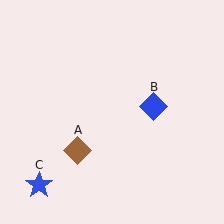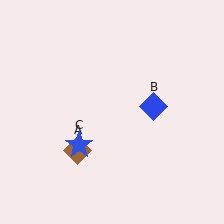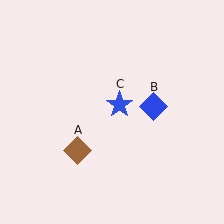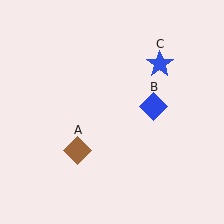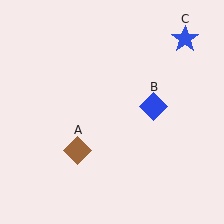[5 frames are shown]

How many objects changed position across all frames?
1 object changed position: blue star (object C).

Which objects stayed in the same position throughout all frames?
Brown diamond (object A) and blue diamond (object B) remained stationary.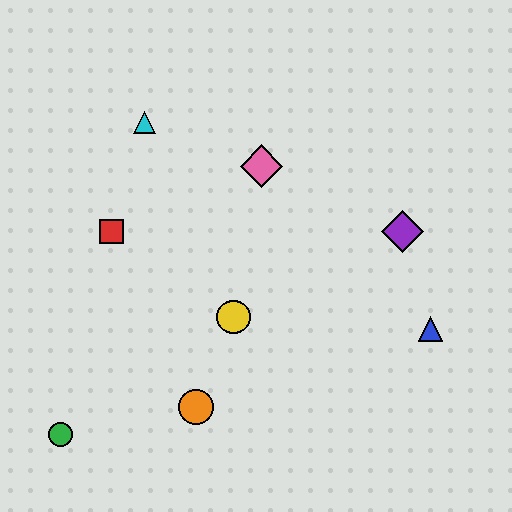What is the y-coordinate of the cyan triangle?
The cyan triangle is at y≈122.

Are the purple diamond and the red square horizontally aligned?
Yes, both are at y≈231.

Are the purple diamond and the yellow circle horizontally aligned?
No, the purple diamond is at y≈231 and the yellow circle is at y≈317.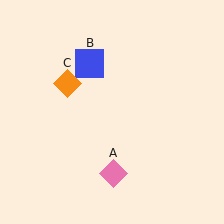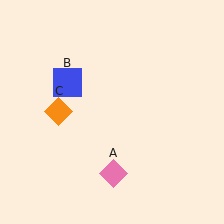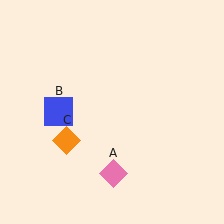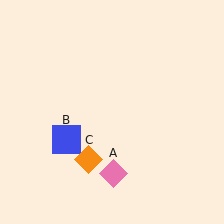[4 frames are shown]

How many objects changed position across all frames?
2 objects changed position: blue square (object B), orange diamond (object C).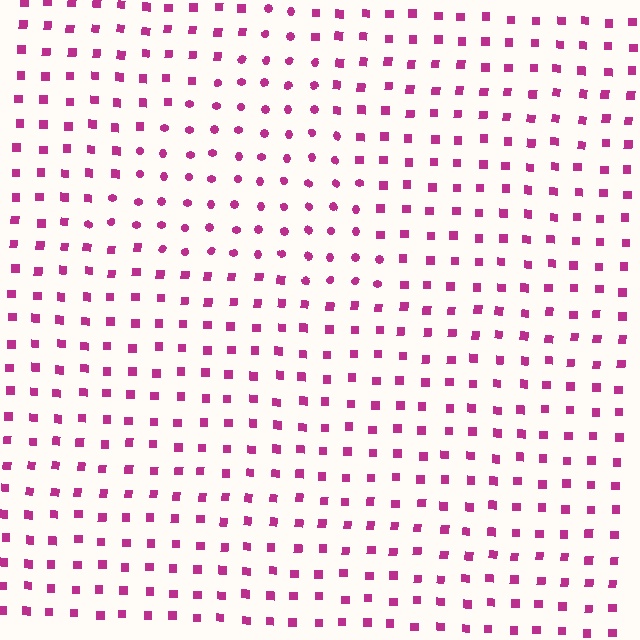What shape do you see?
I see a triangle.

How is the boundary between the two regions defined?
The boundary is defined by a change in element shape: circles inside vs. squares outside. All elements share the same color and spacing.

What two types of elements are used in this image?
The image uses circles inside the triangle region and squares outside it.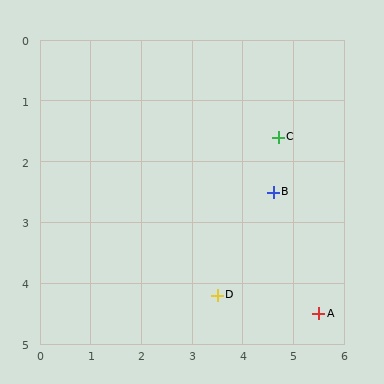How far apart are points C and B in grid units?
Points C and B are about 0.9 grid units apart.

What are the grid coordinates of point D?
Point D is at approximately (3.5, 4.2).